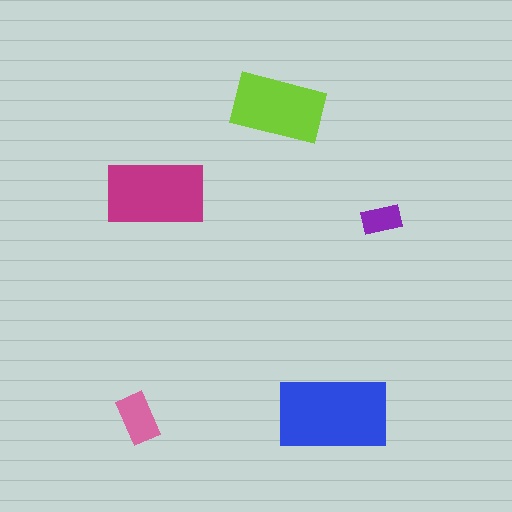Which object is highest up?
The lime rectangle is topmost.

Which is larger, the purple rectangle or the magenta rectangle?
The magenta one.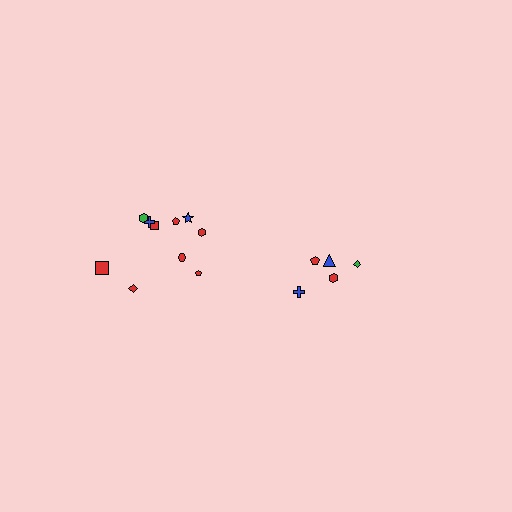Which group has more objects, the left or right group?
The left group.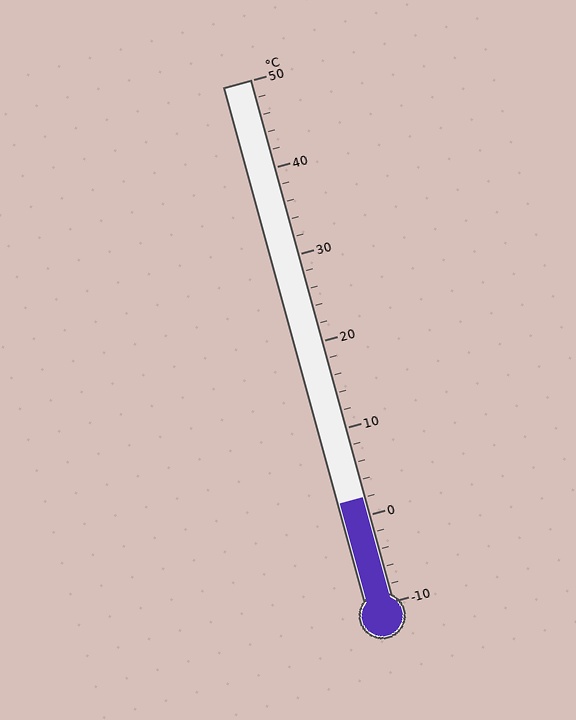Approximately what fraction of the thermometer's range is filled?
The thermometer is filled to approximately 20% of its range.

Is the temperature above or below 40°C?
The temperature is below 40°C.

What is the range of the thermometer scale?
The thermometer scale ranges from -10°C to 50°C.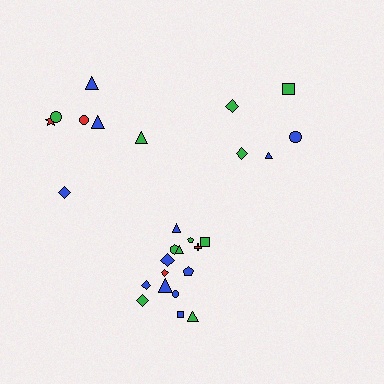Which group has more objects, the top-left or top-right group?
The top-left group.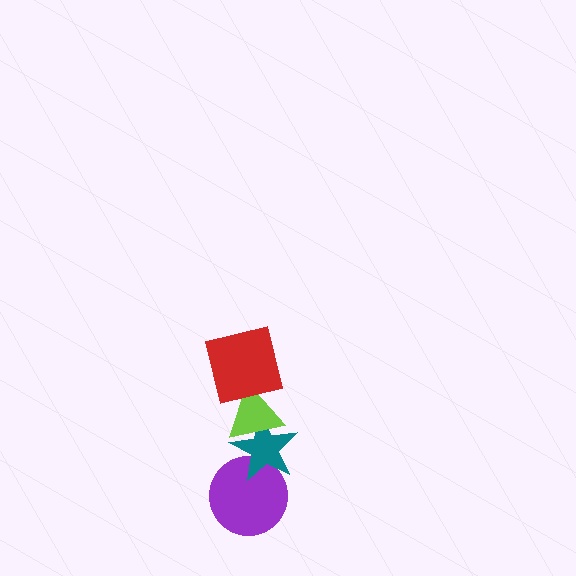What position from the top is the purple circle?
The purple circle is 4th from the top.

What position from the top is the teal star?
The teal star is 3rd from the top.